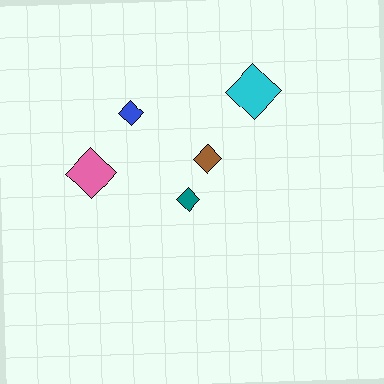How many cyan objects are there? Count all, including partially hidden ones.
There is 1 cyan object.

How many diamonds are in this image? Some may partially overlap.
There are 5 diamonds.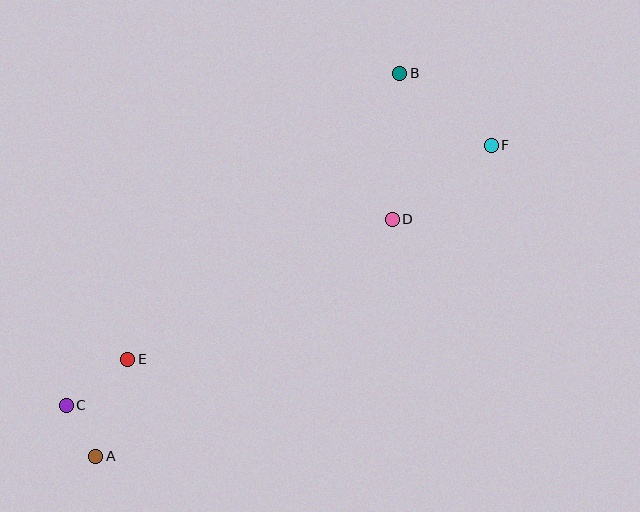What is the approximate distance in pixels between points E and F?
The distance between E and F is approximately 422 pixels.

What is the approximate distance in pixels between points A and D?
The distance between A and D is approximately 380 pixels.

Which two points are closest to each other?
Points A and C are closest to each other.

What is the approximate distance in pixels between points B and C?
The distance between B and C is approximately 471 pixels.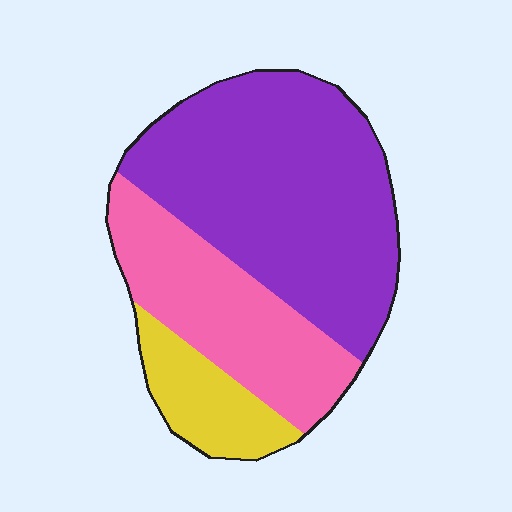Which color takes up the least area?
Yellow, at roughly 15%.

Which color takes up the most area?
Purple, at roughly 55%.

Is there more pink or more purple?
Purple.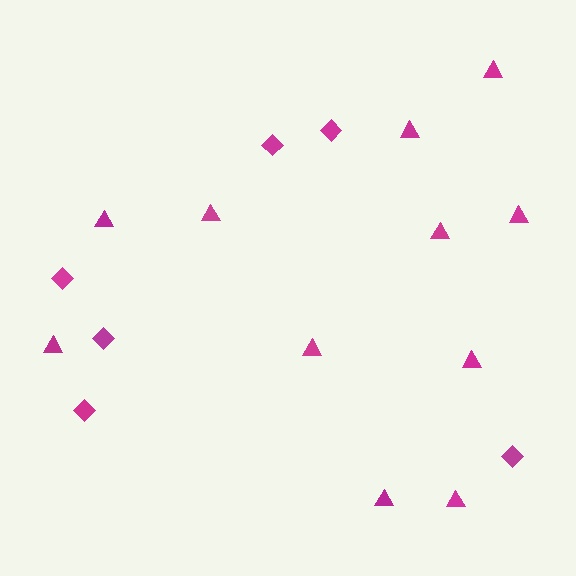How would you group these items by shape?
There are 2 groups: one group of triangles (11) and one group of diamonds (6).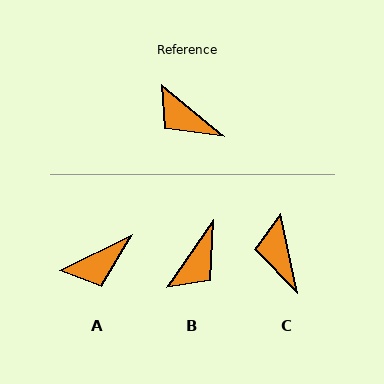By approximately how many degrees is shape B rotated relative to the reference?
Approximately 95 degrees counter-clockwise.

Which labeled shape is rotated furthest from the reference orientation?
B, about 95 degrees away.